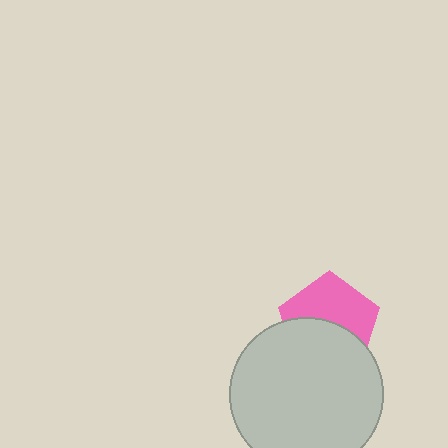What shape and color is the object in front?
The object in front is a light gray circle.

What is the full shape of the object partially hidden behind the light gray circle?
The partially hidden object is a pink pentagon.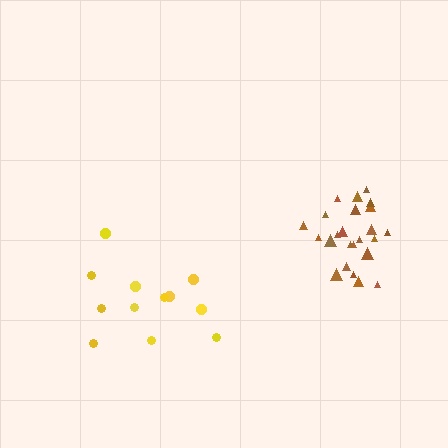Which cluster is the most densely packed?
Brown.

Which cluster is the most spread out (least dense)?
Yellow.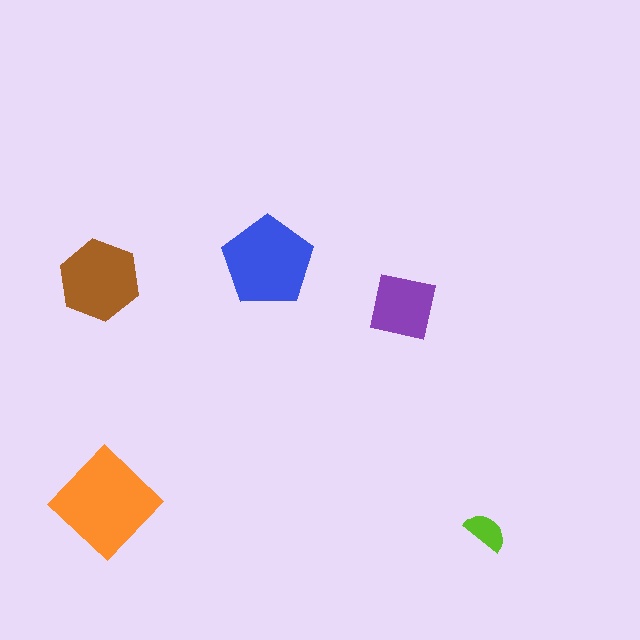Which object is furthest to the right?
The lime semicircle is rightmost.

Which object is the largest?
The orange diamond.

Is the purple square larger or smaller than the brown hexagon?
Smaller.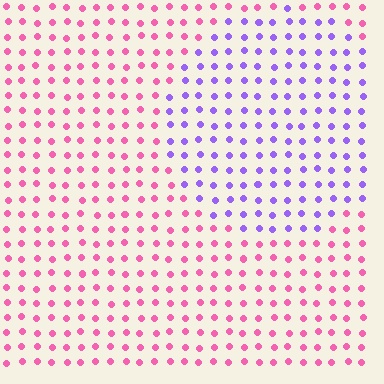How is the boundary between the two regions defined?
The boundary is defined purely by a slight shift in hue (about 64 degrees). Spacing, size, and orientation are identical on both sides.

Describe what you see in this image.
The image is filled with small pink elements in a uniform arrangement. A circle-shaped region is visible where the elements are tinted to a slightly different hue, forming a subtle color boundary.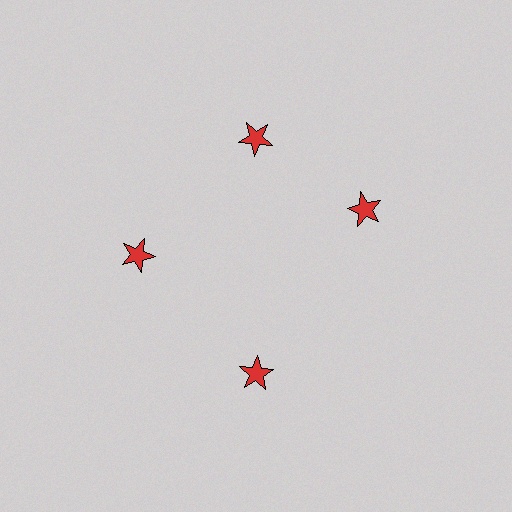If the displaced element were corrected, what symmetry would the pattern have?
It would have 4-fold rotational symmetry — the pattern would map onto itself every 90 degrees.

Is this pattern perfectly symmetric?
No. The 4 red stars are arranged in a ring, but one element near the 3 o'clock position is rotated out of alignment along the ring, breaking the 4-fold rotational symmetry.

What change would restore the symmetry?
The symmetry would be restored by rotating it back into even spacing with its neighbors so that all 4 stars sit at equal angles and equal distance from the center.